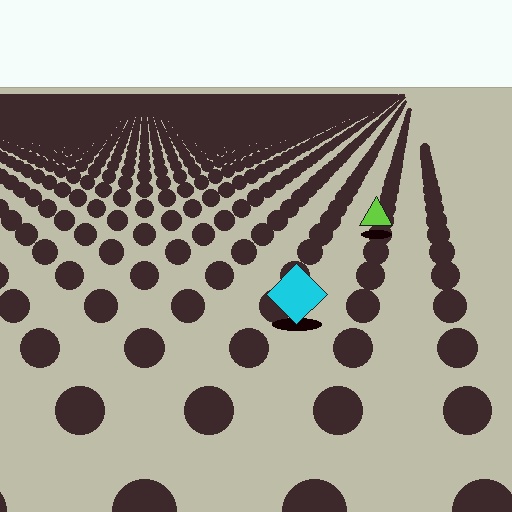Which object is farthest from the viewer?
The lime triangle is farthest from the viewer. It appears smaller and the ground texture around it is denser.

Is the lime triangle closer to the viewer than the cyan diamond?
No. The cyan diamond is closer — you can tell from the texture gradient: the ground texture is coarser near it.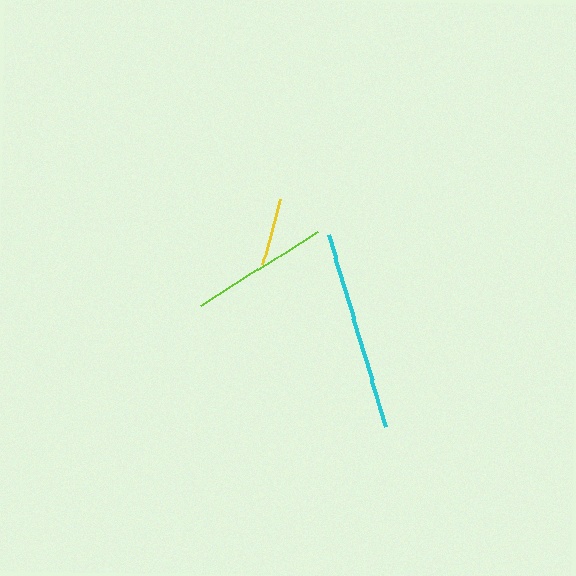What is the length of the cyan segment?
The cyan segment is approximately 200 pixels long.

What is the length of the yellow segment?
The yellow segment is approximately 67 pixels long.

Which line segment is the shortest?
The yellow line is the shortest at approximately 67 pixels.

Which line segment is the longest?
The cyan line is the longest at approximately 200 pixels.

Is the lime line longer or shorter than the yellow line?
The lime line is longer than the yellow line.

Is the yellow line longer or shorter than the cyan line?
The cyan line is longer than the yellow line.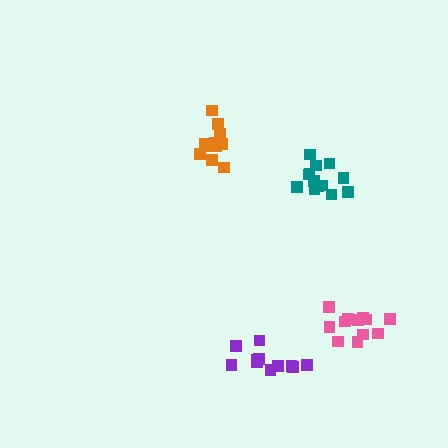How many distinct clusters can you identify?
There are 4 distinct clusters.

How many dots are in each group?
Group 1: 12 dots, Group 2: 13 dots, Group 3: 12 dots, Group 4: 12 dots (49 total).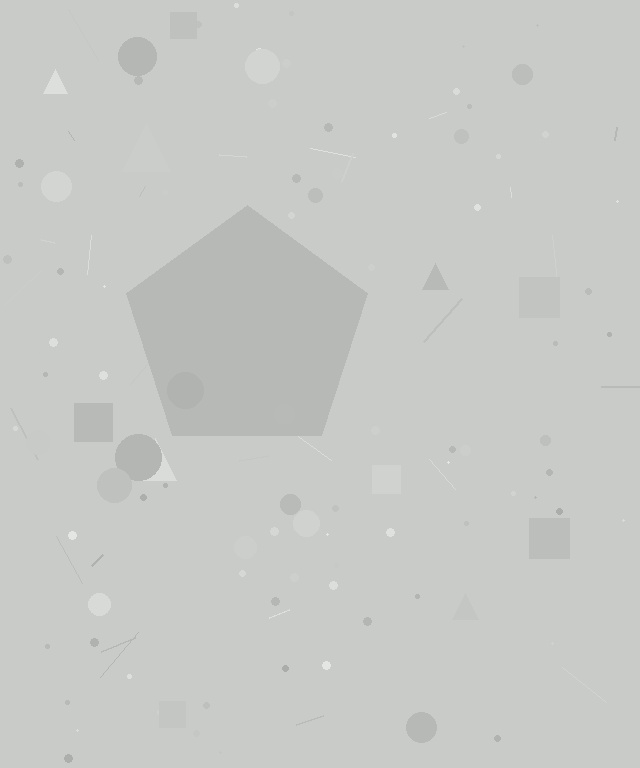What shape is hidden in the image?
A pentagon is hidden in the image.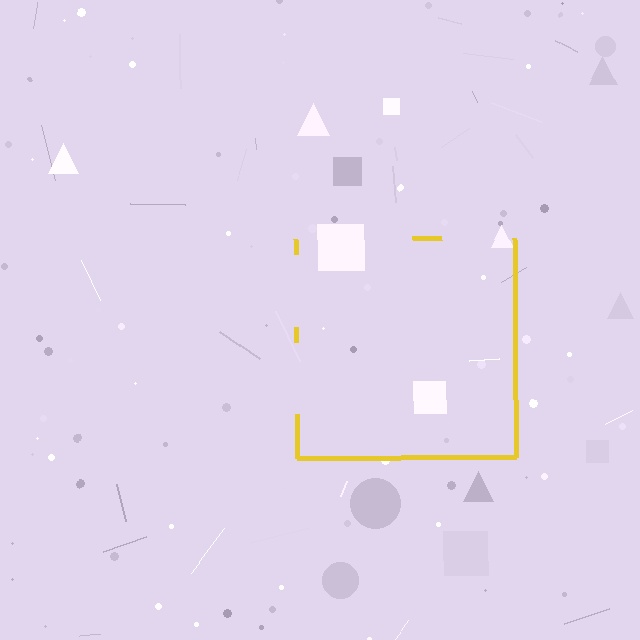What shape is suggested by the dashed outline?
The dashed outline suggests a square.